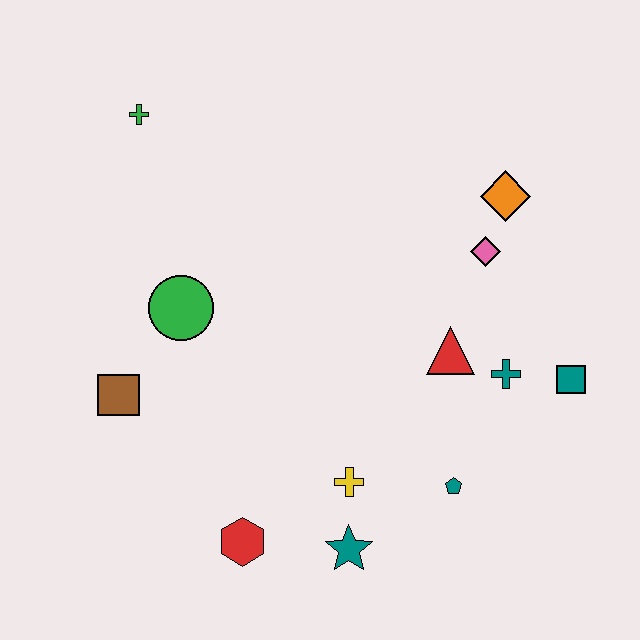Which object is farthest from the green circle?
The teal square is farthest from the green circle.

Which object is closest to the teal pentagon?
The yellow cross is closest to the teal pentagon.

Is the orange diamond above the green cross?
No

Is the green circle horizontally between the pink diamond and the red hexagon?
No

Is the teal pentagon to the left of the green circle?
No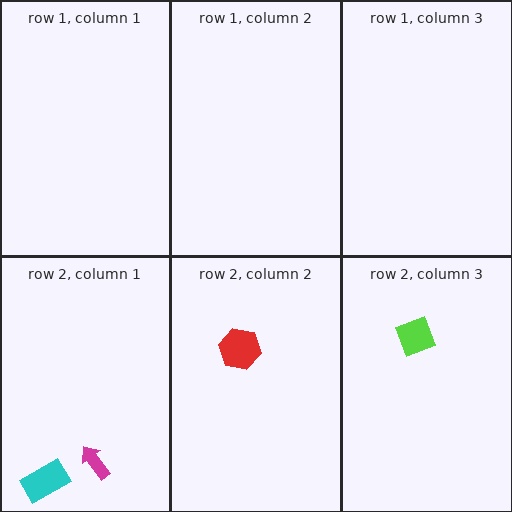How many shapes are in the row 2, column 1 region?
2.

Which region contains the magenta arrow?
The row 2, column 1 region.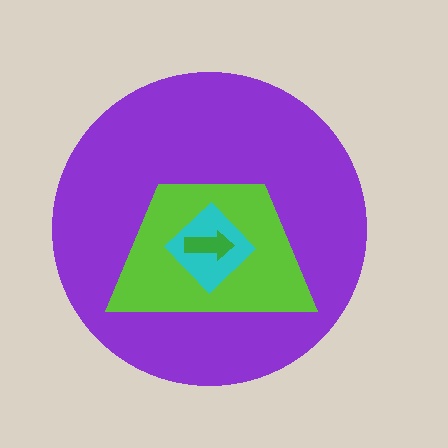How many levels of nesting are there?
4.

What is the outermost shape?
The purple circle.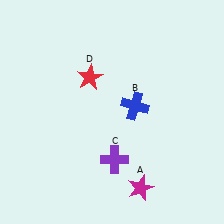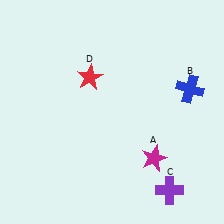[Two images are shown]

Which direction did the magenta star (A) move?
The magenta star (A) moved up.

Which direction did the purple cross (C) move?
The purple cross (C) moved right.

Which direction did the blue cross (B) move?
The blue cross (B) moved right.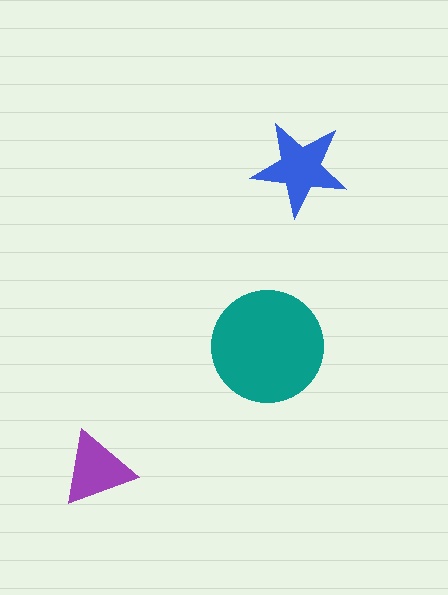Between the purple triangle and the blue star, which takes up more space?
The blue star.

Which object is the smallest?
The purple triangle.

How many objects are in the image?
There are 3 objects in the image.